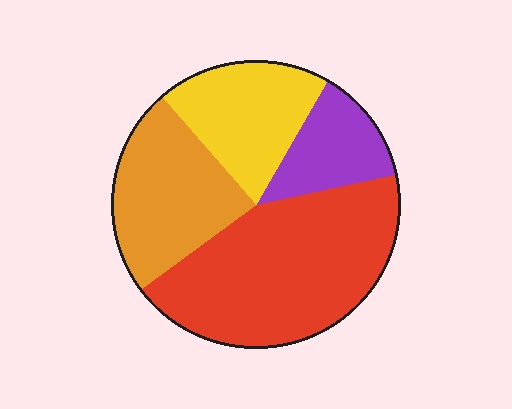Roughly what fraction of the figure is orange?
Orange takes up about one quarter (1/4) of the figure.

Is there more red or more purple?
Red.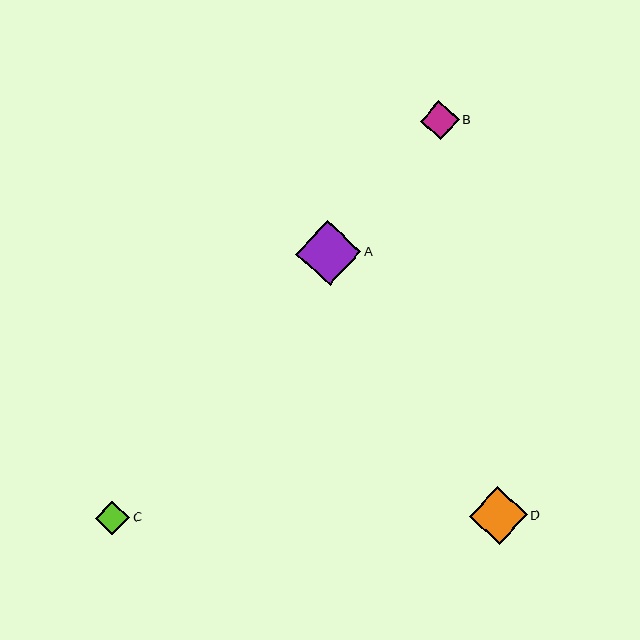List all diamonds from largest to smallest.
From largest to smallest: A, D, B, C.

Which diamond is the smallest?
Diamond C is the smallest with a size of approximately 34 pixels.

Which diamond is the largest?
Diamond A is the largest with a size of approximately 65 pixels.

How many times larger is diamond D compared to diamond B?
Diamond D is approximately 1.5 times the size of diamond B.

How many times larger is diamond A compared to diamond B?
Diamond A is approximately 1.7 times the size of diamond B.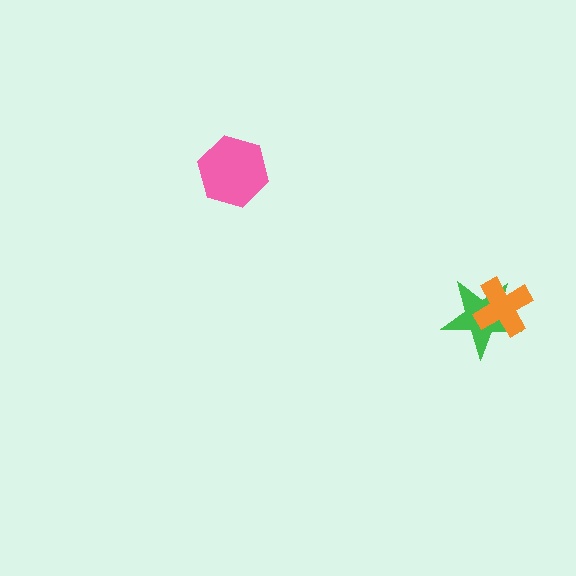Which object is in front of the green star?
The orange cross is in front of the green star.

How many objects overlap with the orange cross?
1 object overlaps with the orange cross.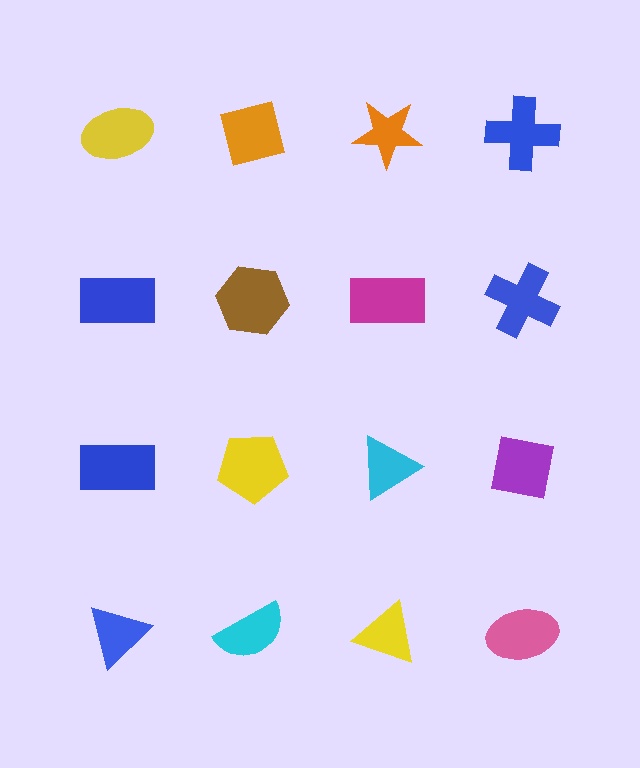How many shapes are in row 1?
4 shapes.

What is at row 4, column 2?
A cyan semicircle.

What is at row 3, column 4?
A purple square.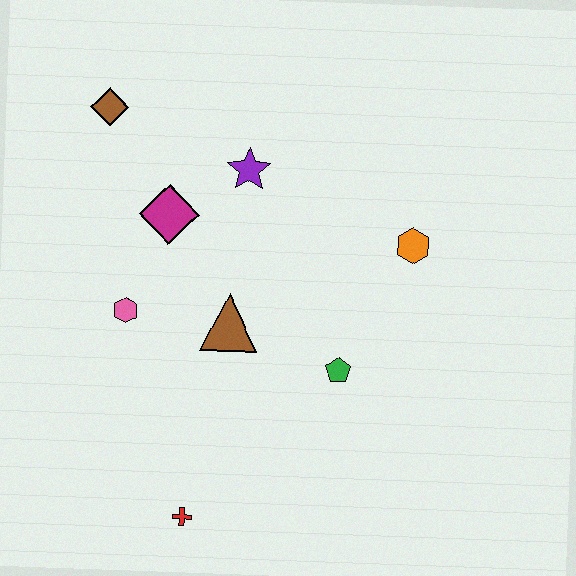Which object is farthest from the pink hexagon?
The orange hexagon is farthest from the pink hexagon.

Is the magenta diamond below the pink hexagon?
No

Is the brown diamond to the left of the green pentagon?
Yes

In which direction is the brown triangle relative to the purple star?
The brown triangle is below the purple star.